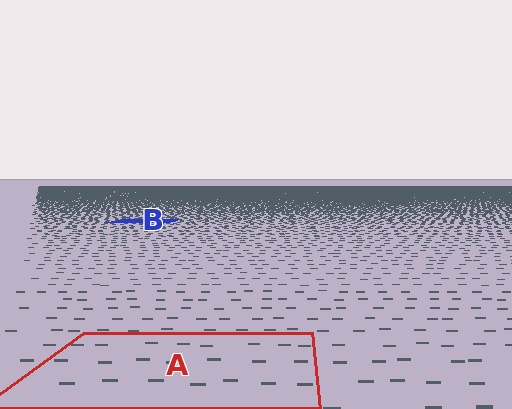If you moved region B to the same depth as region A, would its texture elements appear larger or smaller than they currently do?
They would appear larger. At a closer depth, the same texture elements are projected at a bigger on-screen size.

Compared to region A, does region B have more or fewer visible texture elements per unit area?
Region B has more texture elements per unit area — they are packed more densely because it is farther away.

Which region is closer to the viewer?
Region A is closer. The texture elements there are larger and more spread out.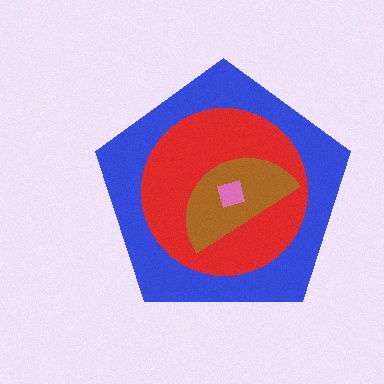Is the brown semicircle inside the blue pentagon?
Yes.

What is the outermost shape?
The blue pentagon.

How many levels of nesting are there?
4.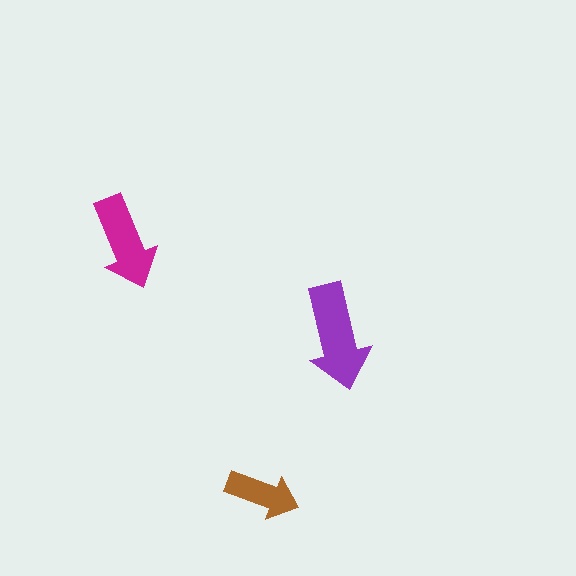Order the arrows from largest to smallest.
the purple one, the magenta one, the brown one.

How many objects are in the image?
There are 3 objects in the image.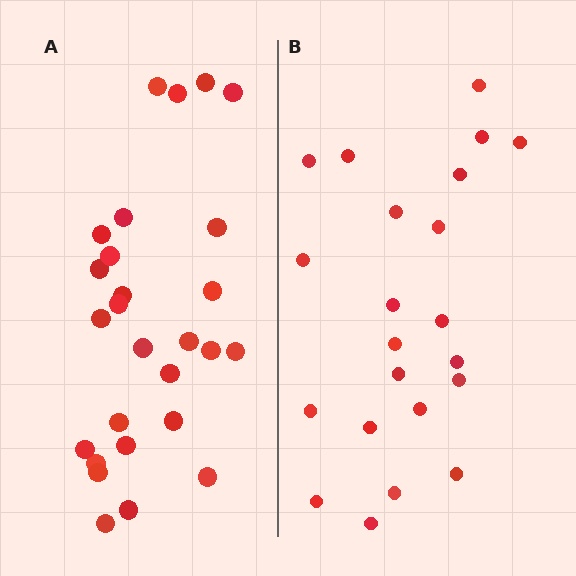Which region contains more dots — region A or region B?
Region A (the left region) has more dots.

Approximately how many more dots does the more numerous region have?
Region A has about 5 more dots than region B.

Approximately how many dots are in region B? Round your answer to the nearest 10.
About 20 dots. (The exact count is 22, which rounds to 20.)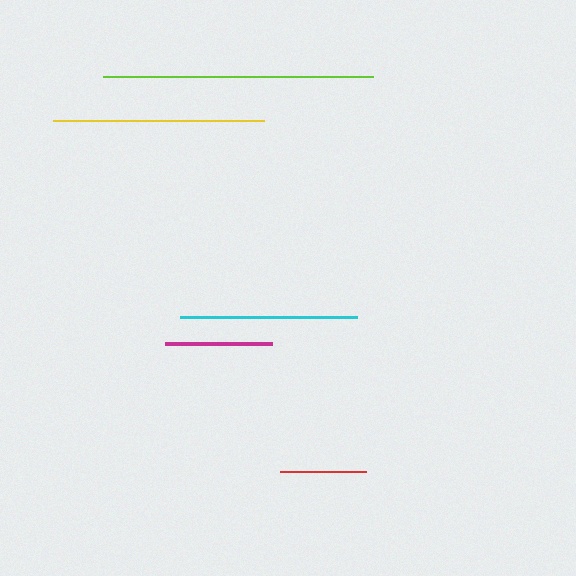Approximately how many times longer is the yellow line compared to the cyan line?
The yellow line is approximately 1.2 times the length of the cyan line.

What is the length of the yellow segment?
The yellow segment is approximately 211 pixels long.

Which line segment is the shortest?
The red line is the shortest at approximately 86 pixels.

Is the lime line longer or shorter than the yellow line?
The lime line is longer than the yellow line.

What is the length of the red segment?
The red segment is approximately 86 pixels long.